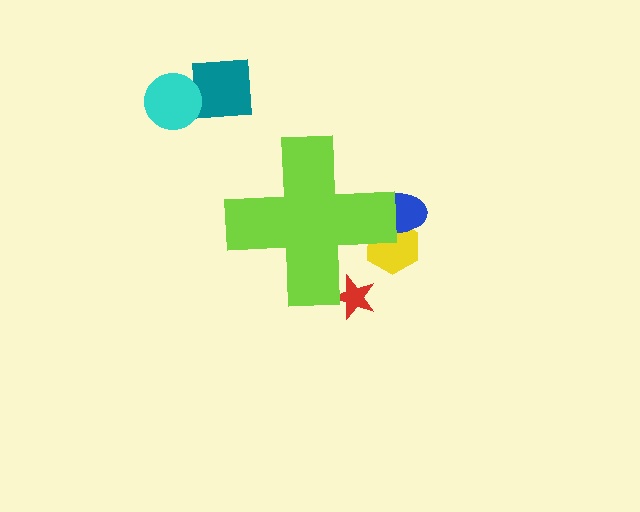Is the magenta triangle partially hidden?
Yes, the magenta triangle is partially hidden behind the lime cross.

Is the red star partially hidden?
Yes, the red star is partially hidden behind the lime cross.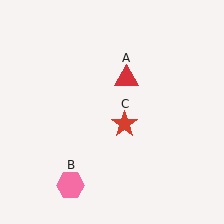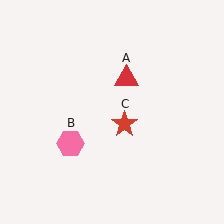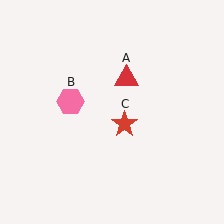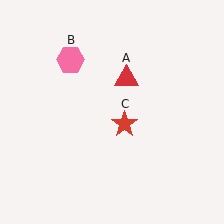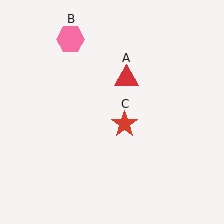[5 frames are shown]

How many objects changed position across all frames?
1 object changed position: pink hexagon (object B).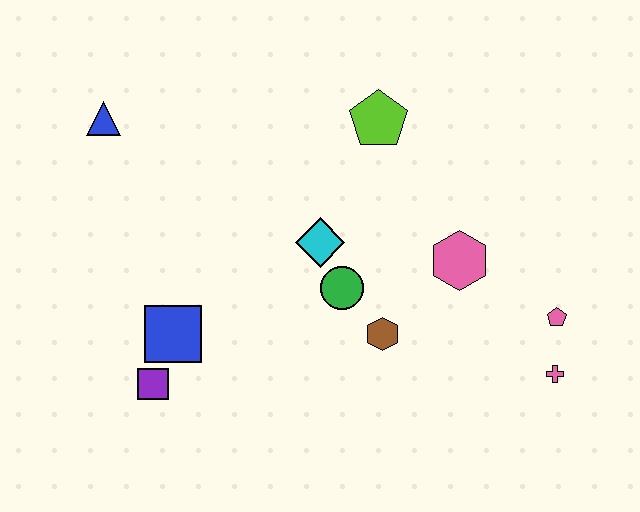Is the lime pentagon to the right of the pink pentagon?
No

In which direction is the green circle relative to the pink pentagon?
The green circle is to the left of the pink pentagon.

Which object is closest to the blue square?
The purple square is closest to the blue square.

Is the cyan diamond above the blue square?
Yes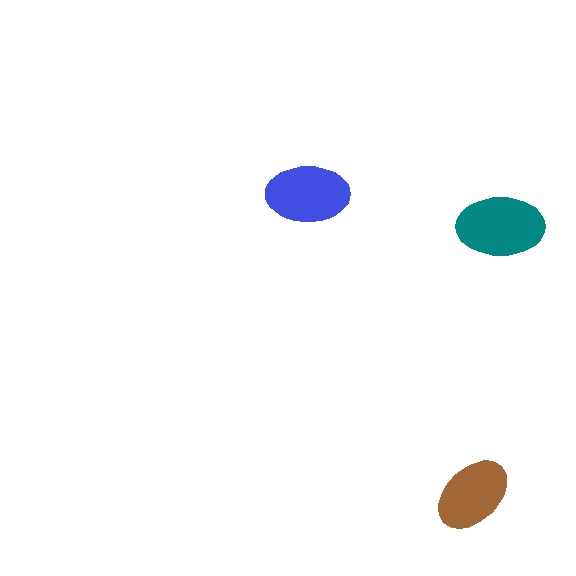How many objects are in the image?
There are 3 objects in the image.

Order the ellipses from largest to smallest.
the teal one, the blue one, the brown one.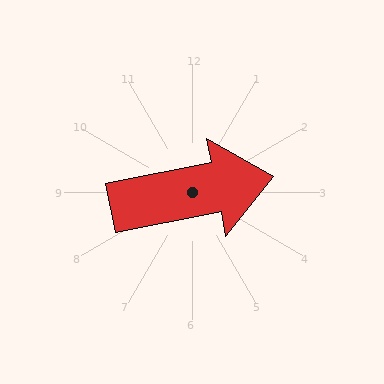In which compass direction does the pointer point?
East.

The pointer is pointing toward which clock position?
Roughly 3 o'clock.